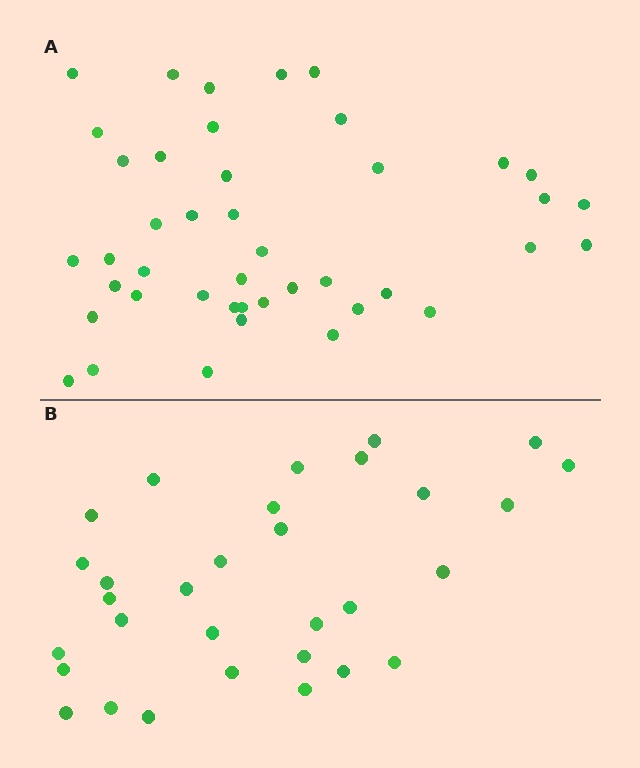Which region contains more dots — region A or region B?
Region A (the top region) has more dots.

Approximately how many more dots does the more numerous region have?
Region A has roughly 12 or so more dots than region B.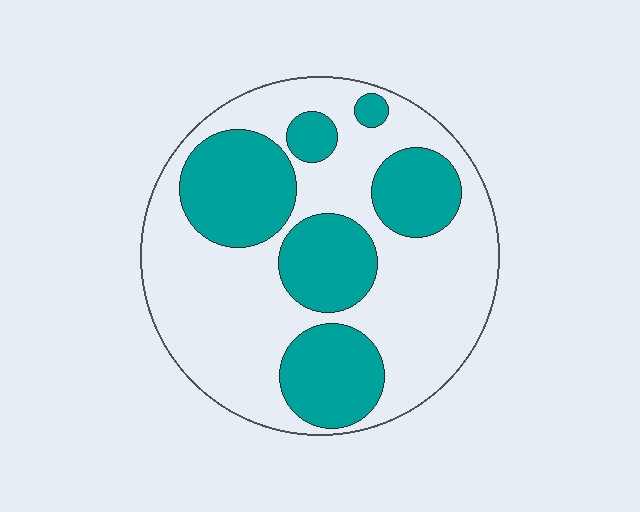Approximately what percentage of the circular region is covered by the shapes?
Approximately 35%.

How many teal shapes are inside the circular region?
6.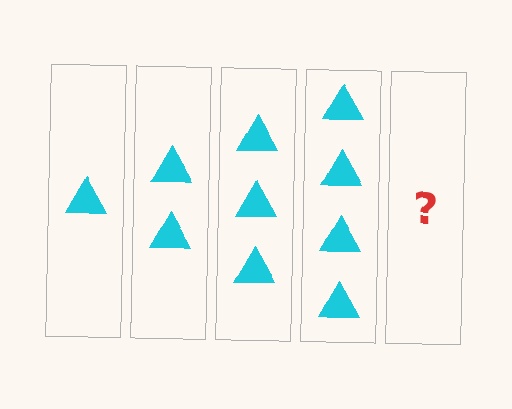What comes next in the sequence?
The next element should be 5 triangles.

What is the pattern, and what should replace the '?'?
The pattern is that each step adds one more triangle. The '?' should be 5 triangles.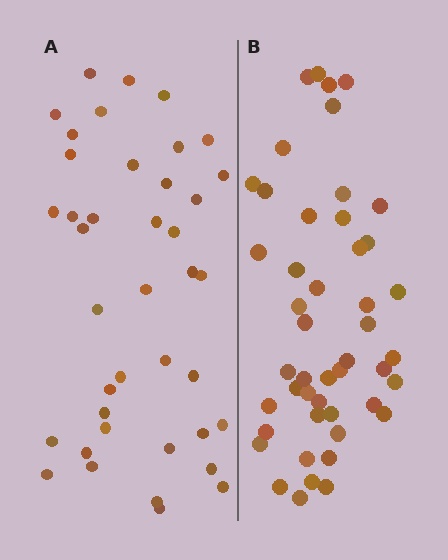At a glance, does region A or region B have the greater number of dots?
Region B (the right region) has more dots.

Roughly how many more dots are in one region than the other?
Region B has roughly 8 or so more dots than region A.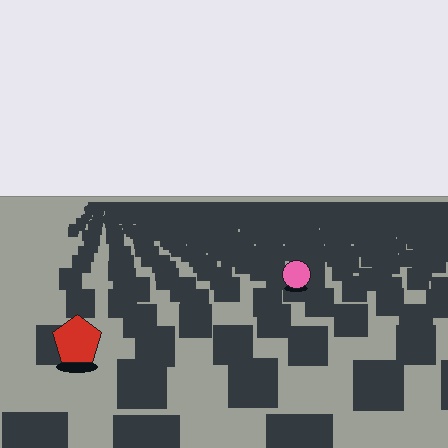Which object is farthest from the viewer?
The pink circle is farthest from the viewer. It appears smaller and the ground texture around it is denser.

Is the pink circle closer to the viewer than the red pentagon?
No. The red pentagon is closer — you can tell from the texture gradient: the ground texture is coarser near it.